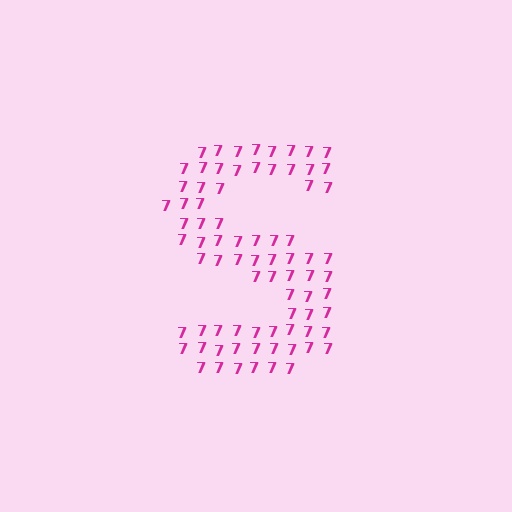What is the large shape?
The large shape is the letter S.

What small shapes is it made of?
It is made of small digit 7's.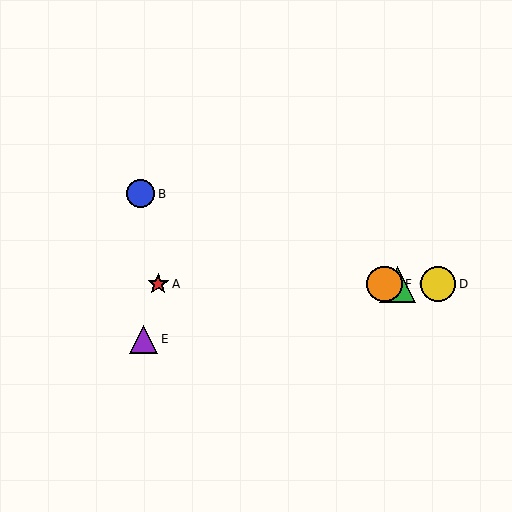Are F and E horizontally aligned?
No, F is at y≈284 and E is at y≈339.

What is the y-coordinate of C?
Object C is at y≈284.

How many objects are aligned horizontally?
4 objects (A, C, D, F) are aligned horizontally.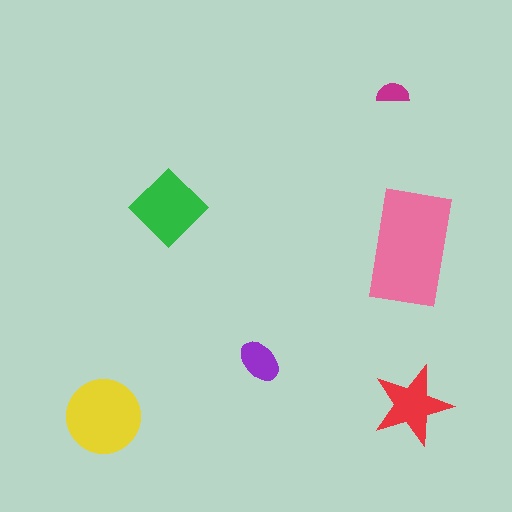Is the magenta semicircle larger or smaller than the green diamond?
Smaller.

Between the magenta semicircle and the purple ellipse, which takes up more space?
The purple ellipse.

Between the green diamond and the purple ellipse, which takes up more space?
The green diamond.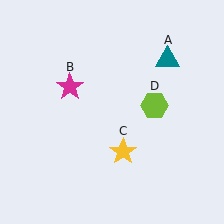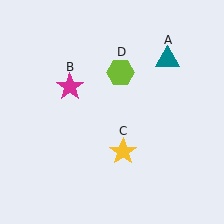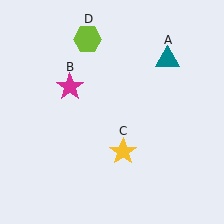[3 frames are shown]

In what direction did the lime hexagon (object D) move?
The lime hexagon (object D) moved up and to the left.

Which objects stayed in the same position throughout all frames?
Teal triangle (object A) and magenta star (object B) and yellow star (object C) remained stationary.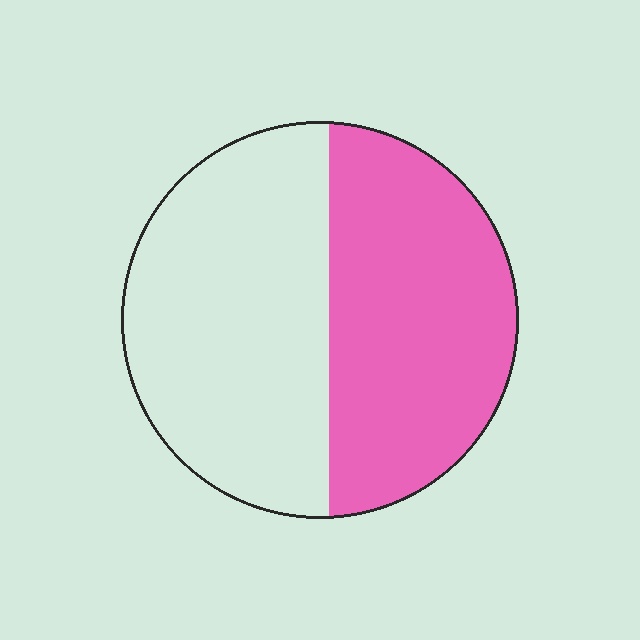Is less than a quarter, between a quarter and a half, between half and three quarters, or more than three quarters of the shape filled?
Between a quarter and a half.